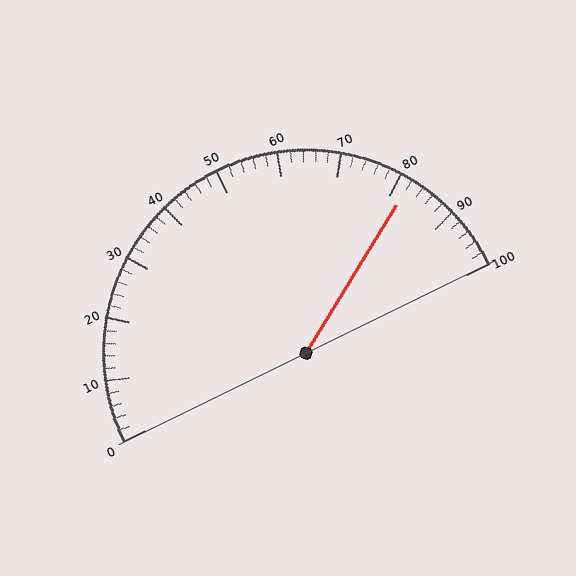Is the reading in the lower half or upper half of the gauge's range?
The reading is in the upper half of the range (0 to 100).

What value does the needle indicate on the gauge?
The needle indicates approximately 82.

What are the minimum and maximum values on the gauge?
The gauge ranges from 0 to 100.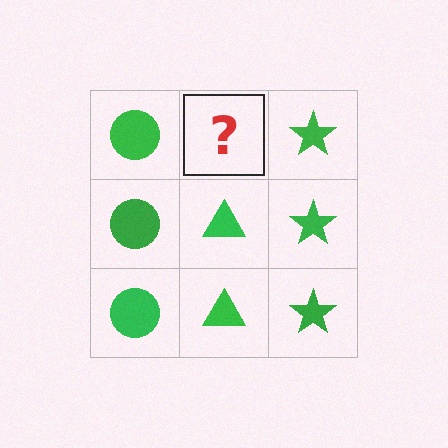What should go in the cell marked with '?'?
The missing cell should contain a green triangle.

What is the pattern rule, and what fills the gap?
The rule is that each column has a consistent shape. The gap should be filled with a green triangle.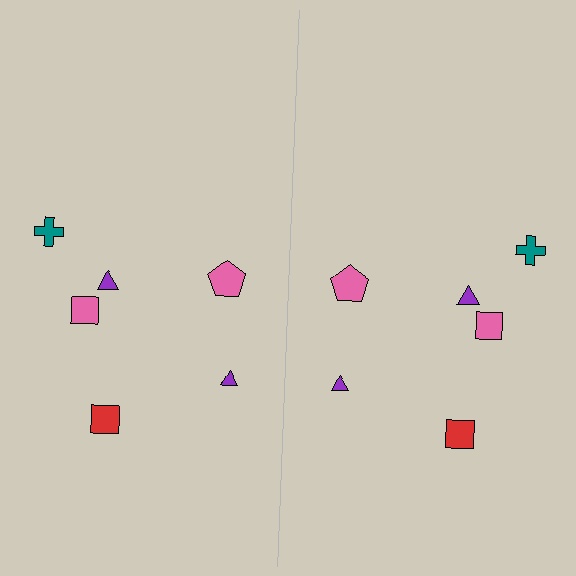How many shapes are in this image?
There are 12 shapes in this image.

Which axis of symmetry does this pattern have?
The pattern has a vertical axis of symmetry running through the center of the image.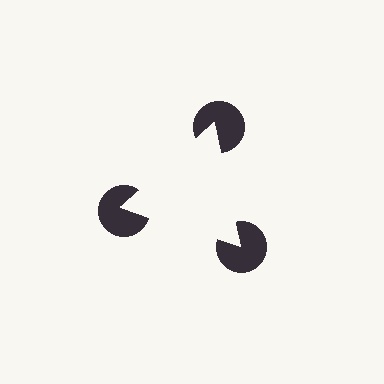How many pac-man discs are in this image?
There are 3 — one at each vertex of the illusory triangle.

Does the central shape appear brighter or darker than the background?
It typically appears slightly brighter than the background, even though no actual brightness change is drawn.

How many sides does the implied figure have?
3 sides.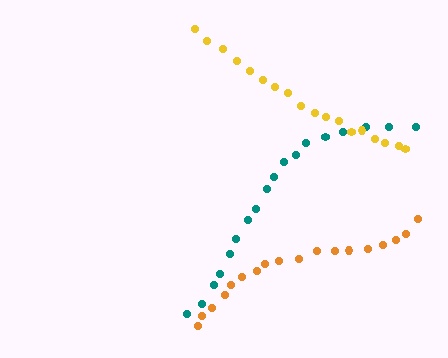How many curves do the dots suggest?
There are 3 distinct paths.